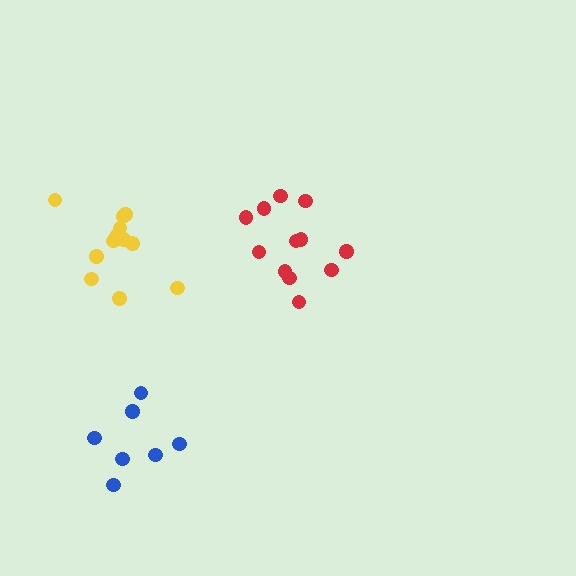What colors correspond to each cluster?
The clusters are colored: red, yellow, blue.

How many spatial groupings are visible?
There are 3 spatial groupings.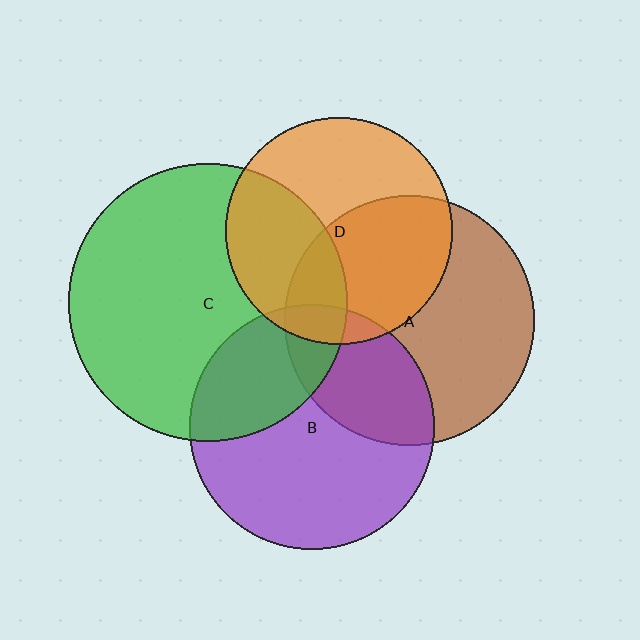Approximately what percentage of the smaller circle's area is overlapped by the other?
Approximately 10%.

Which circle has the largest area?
Circle C (green).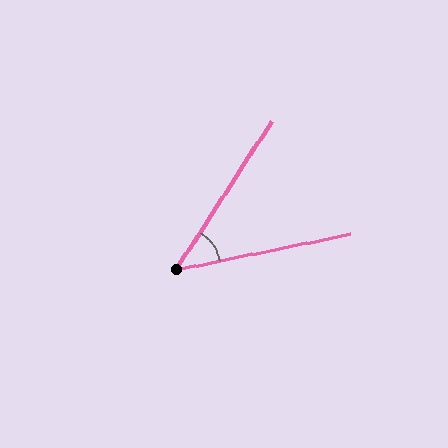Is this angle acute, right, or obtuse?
It is acute.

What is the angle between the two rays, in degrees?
Approximately 46 degrees.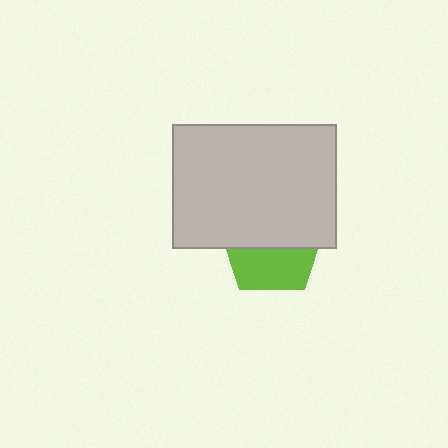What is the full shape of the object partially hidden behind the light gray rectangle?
The partially hidden object is a lime pentagon.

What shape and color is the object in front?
The object in front is a light gray rectangle.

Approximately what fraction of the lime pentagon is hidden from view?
Roughly 56% of the lime pentagon is hidden behind the light gray rectangle.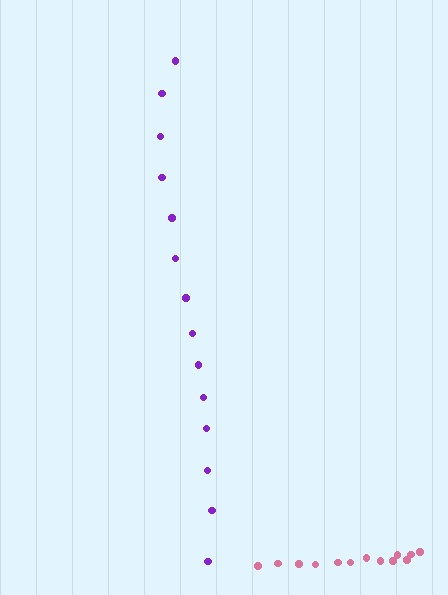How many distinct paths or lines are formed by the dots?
There are 2 distinct paths.